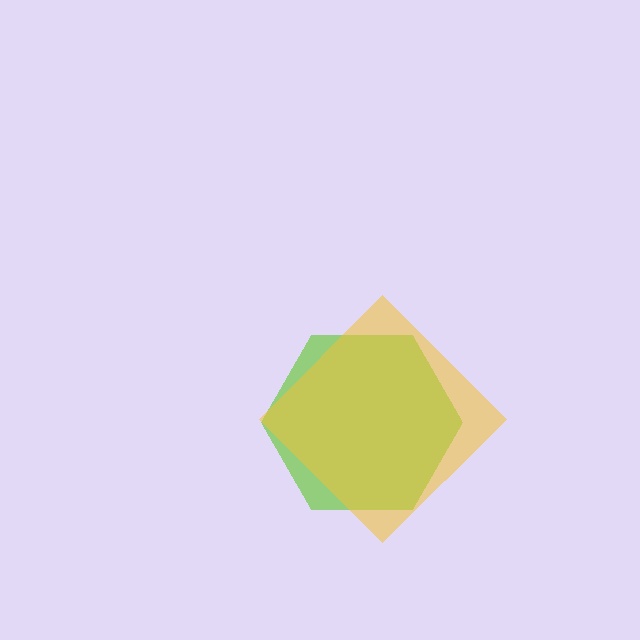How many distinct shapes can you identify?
There are 2 distinct shapes: a lime hexagon, a yellow diamond.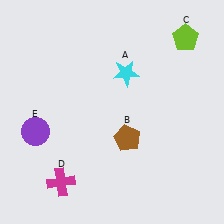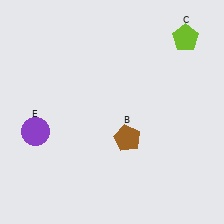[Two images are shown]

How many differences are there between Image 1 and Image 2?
There are 2 differences between the two images.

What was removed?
The cyan star (A), the magenta cross (D) were removed in Image 2.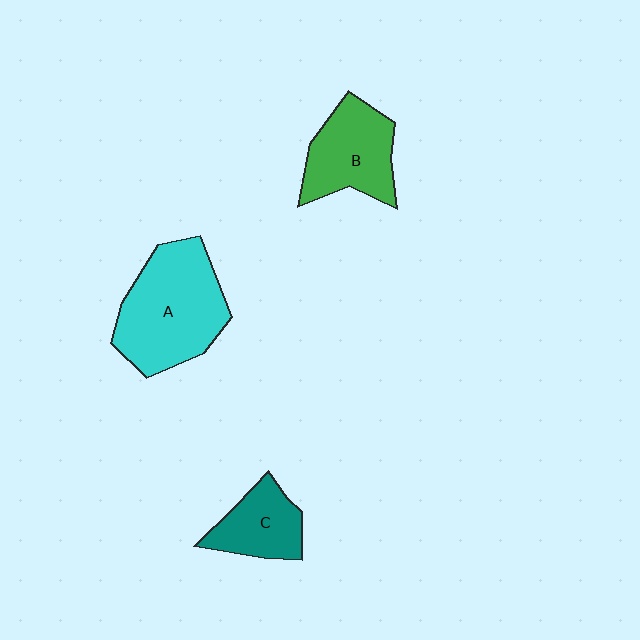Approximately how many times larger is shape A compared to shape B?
Approximately 1.5 times.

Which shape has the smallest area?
Shape C (teal).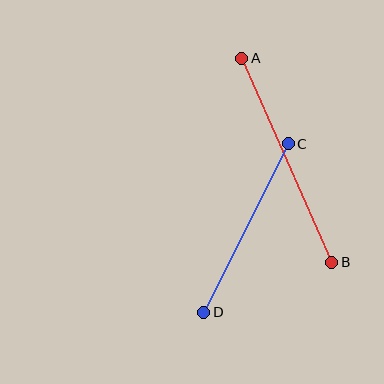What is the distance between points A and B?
The distance is approximately 223 pixels.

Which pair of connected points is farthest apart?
Points A and B are farthest apart.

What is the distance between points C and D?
The distance is approximately 189 pixels.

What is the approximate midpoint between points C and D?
The midpoint is at approximately (246, 228) pixels.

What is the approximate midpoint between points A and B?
The midpoint is at approximately (287, 160) pixels.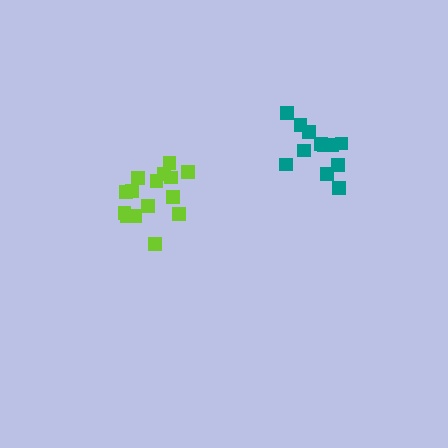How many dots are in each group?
Group 1: 15 dots, Group 2: 12 dots (27 total).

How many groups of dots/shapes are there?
There are 2 groups.